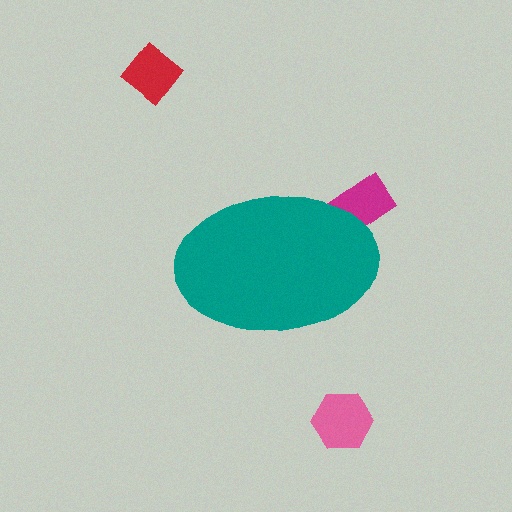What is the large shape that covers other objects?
A teal ellipse.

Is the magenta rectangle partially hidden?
Yes, the magenta rectangle is partially hidden behind the teal ellipse.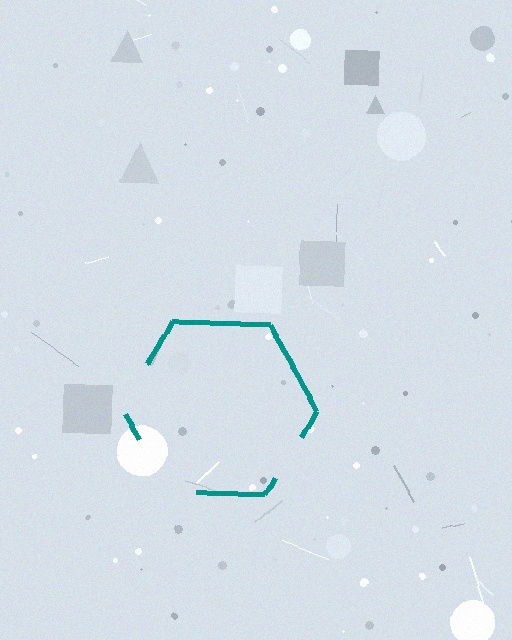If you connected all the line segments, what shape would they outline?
They would outline a hexagon.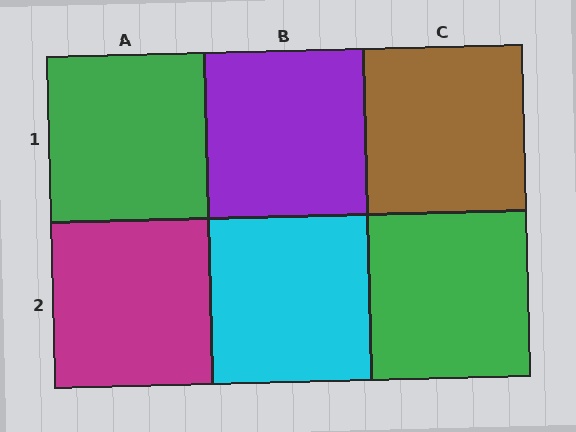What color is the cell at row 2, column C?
Green.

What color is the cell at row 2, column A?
Magenta.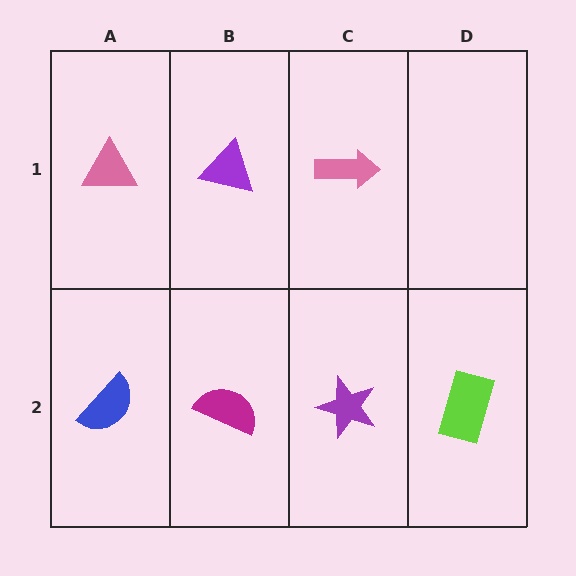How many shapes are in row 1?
3 shapes.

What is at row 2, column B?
A magenta semicircle.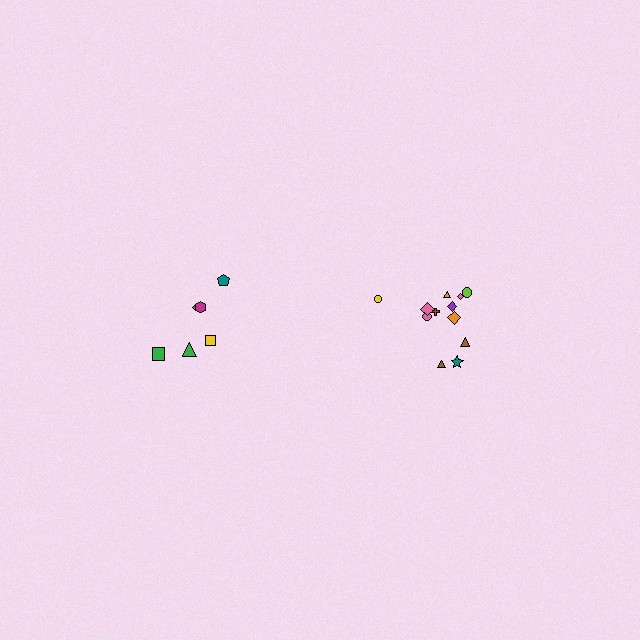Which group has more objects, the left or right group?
The right group.